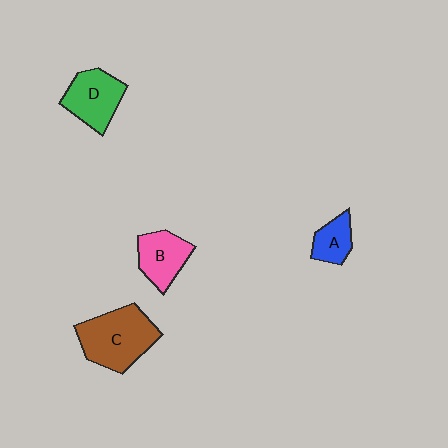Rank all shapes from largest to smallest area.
From largest to smallest: C (brown), D (green), B (pink), A (blue).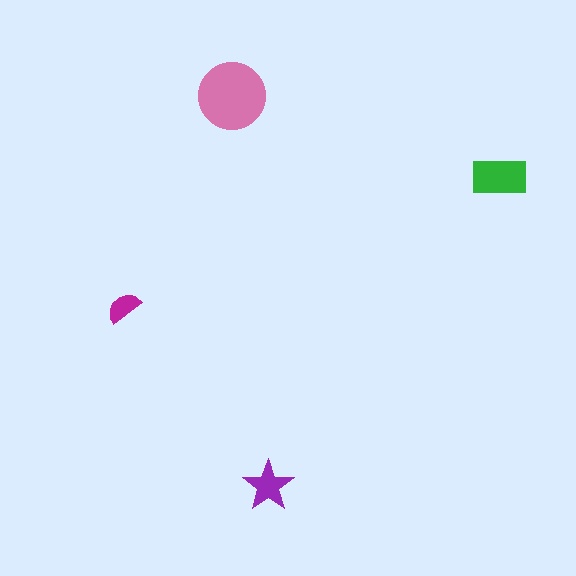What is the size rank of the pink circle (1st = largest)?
1st.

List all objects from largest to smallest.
The pink circle, the green rectangle, the purple star, the magenta semicircle.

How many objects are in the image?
There are 4 objects in the image.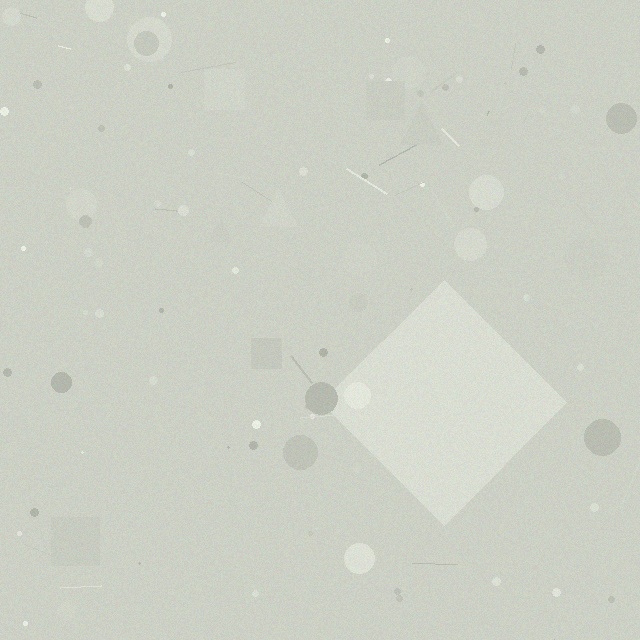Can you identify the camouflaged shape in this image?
The camouflaged shape is a diamond.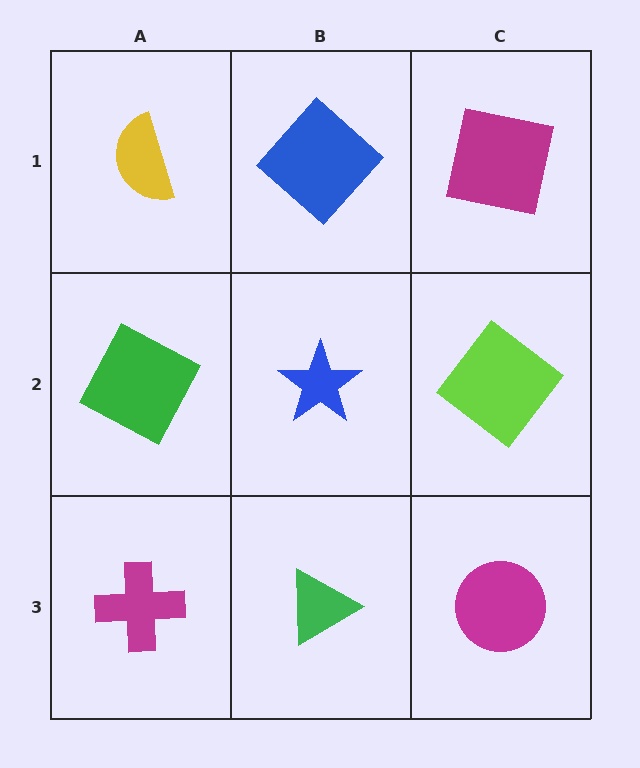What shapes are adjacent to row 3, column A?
A green square (row 2, column A), a green triangle (row 3, column B).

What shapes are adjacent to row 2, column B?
A blue diamond (row 1, column B), a green triangle (row 3, column B), a green square (row 2, column A), a lime diamond (row 2, column C).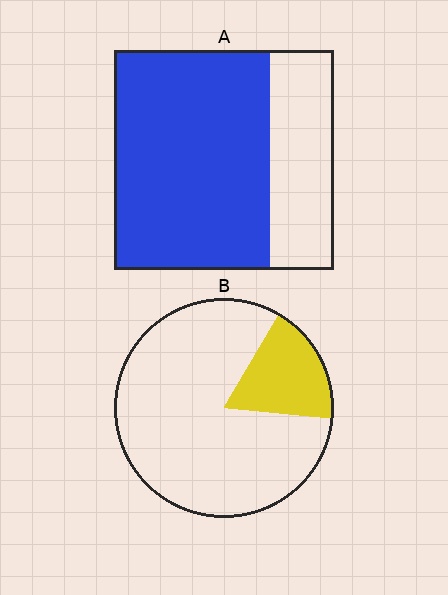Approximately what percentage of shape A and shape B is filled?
A is approximately 70% and B is approximately 20%.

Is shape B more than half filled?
No.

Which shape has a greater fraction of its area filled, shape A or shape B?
Shape A.